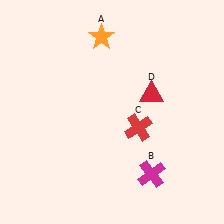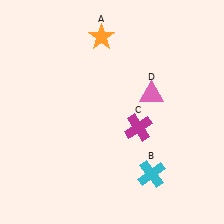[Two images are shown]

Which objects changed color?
B changed from magenta to cyan. C changed from red to magenta. D changed from red to pink.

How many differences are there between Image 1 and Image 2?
There are 3 differences between the two images.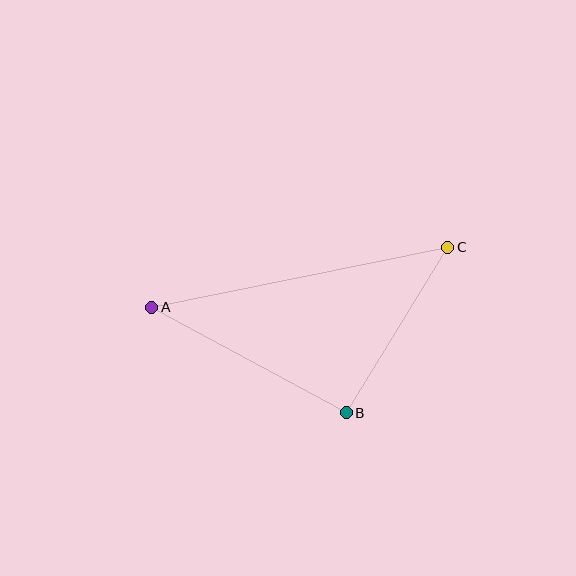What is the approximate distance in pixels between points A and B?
The distance between A and B is approximately 221 pixels.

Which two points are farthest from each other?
Points A and C are farthest from each other.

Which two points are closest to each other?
Points B and C are closest to each other.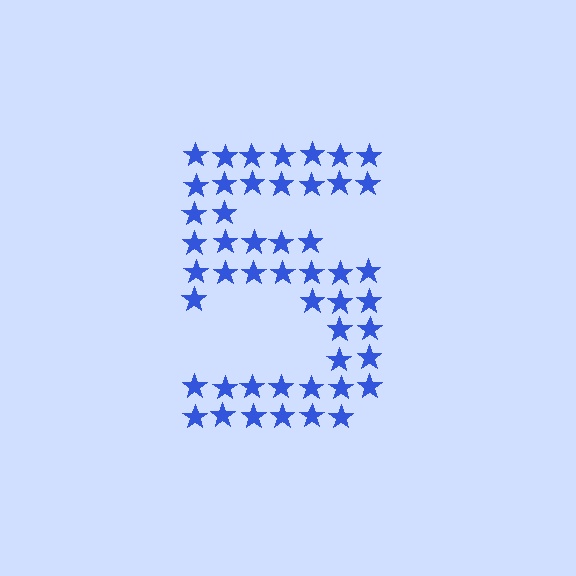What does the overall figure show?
The overall figure shows the digit 5.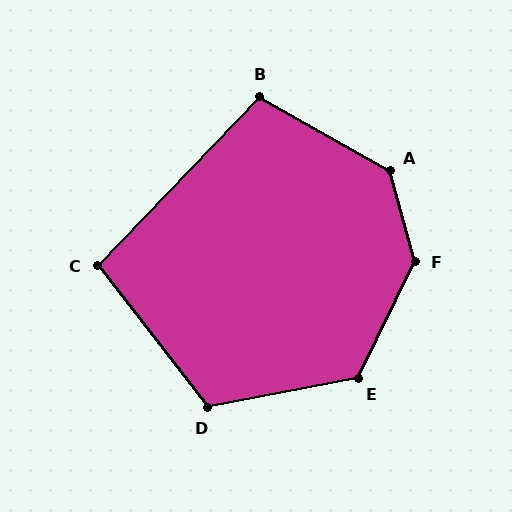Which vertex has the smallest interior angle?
C, at approximately 98 degrees.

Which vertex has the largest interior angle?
F, at approximately 139 degrees.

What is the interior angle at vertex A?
Approximately 135 degrees (obtuse).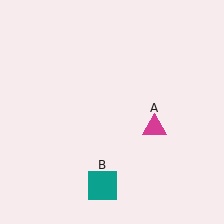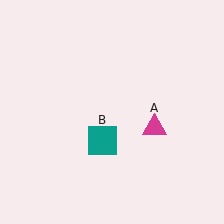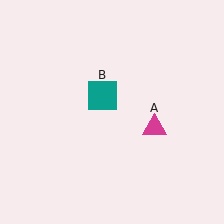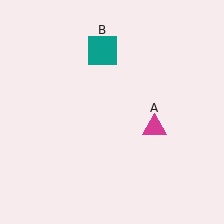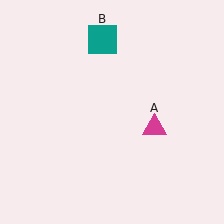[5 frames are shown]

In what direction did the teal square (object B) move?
The teal square (object B) moved up.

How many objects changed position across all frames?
1 object changed position: teal square (object B).